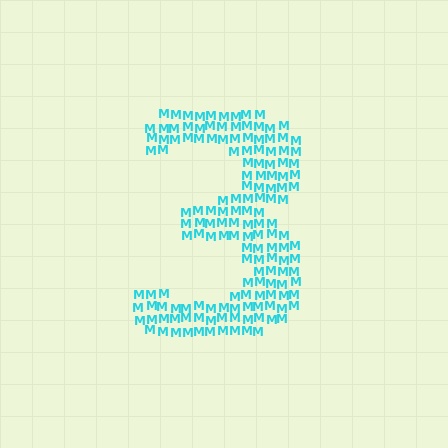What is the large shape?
The large shape is the digit 3.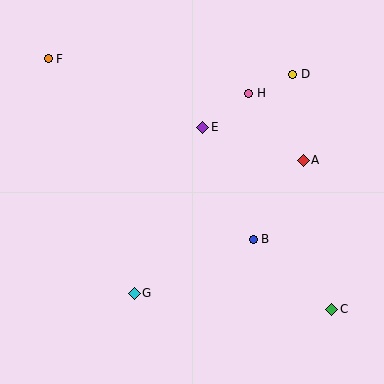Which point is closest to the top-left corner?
Point F is closest to the top-left corner.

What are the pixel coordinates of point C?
Point C is at (332, 309).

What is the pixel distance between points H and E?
The distance between H and E is 57 pixels.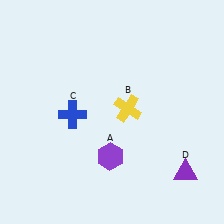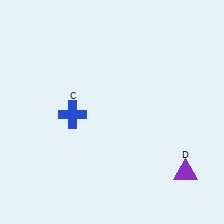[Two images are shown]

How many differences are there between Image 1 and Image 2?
There are 2 differences between the two images.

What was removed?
The yellow cross (B), the purple hexagon (A) were removed in Image 2.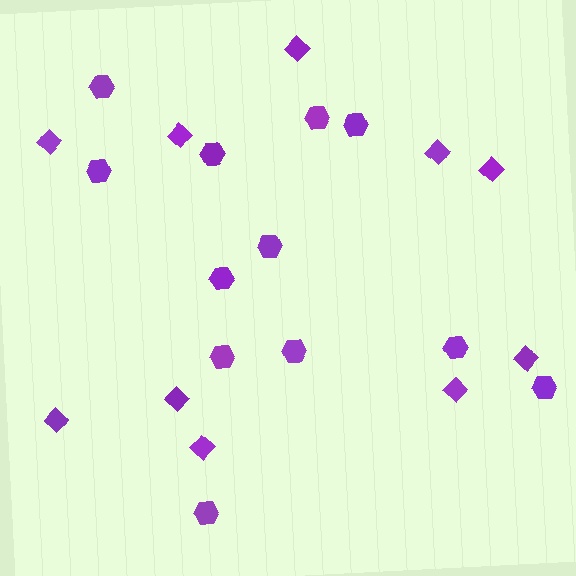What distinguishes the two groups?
There are 2 groups: one group of hexagons (12) and one group of diamonds (10).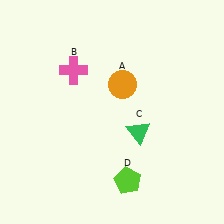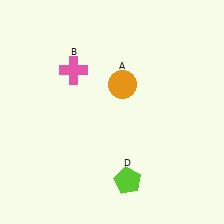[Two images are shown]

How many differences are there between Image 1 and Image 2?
There is 1 difference between the two images.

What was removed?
The green triangle (C) was removed in Image 2.